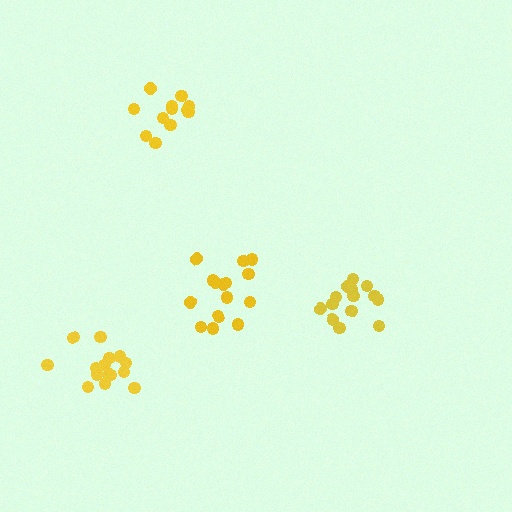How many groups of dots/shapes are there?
There are 4 groups.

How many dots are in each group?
Group 1: 16 dots, Group 2: 14 dots, Group 3: 15 dots, Group 4: 12 dots (57 total).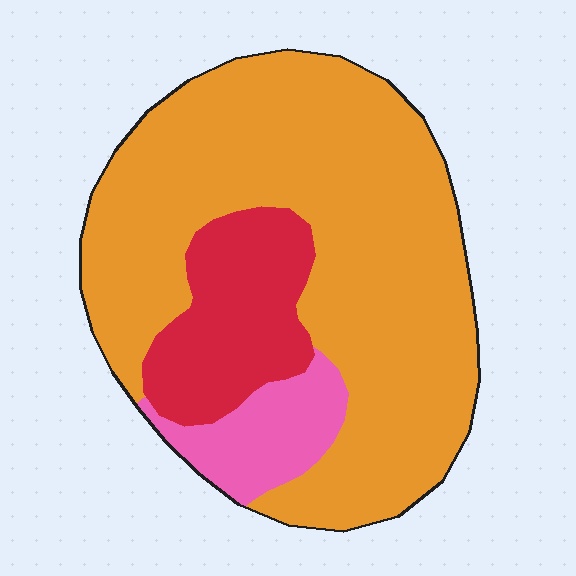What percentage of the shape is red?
Red covers 18% of the shape.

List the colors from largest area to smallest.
From largest to smallest: orange, red, pink.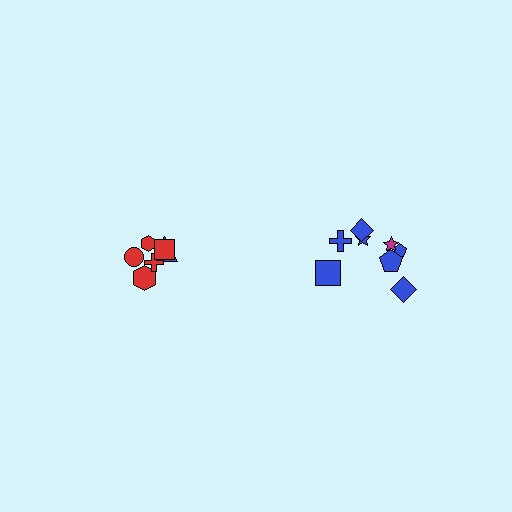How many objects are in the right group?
There are 8 objects.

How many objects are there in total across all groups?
There are 14 objects.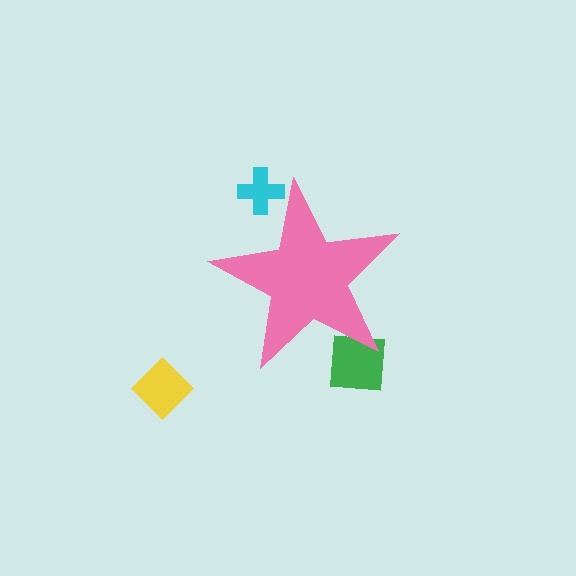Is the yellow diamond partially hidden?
No, the yellow diamond is fully visible.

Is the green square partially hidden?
Yes, the green square is partially hidden behind the pink star.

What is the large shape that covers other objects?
A pink star.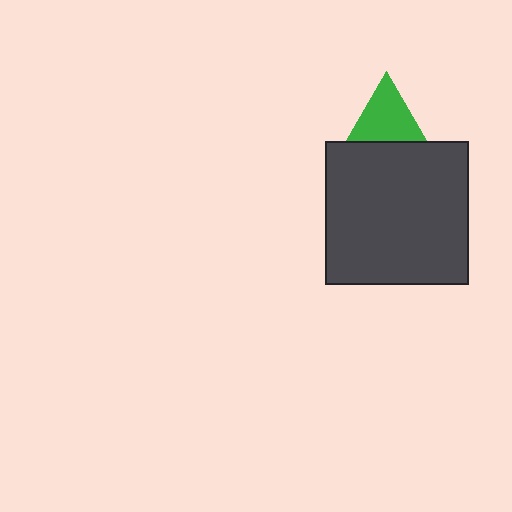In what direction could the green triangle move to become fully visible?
The green triangle could move up. That would shift it out from behind the dark gray square entirely.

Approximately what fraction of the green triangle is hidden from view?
Roughly 46% of the green triangle is hidden behind the dark gray square.